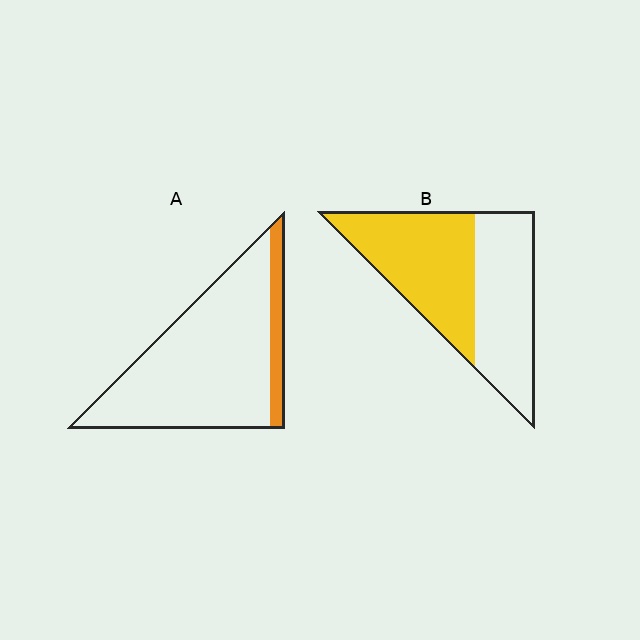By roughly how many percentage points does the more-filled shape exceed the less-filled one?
By roughly 40 percentage points (B over A).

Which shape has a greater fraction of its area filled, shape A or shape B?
Shape B.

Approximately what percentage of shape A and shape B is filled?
A is approximately 15% and B is approximately 55%.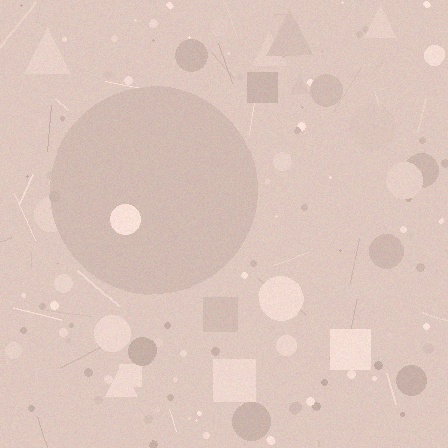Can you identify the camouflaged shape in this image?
The camouflaged shape is a circle.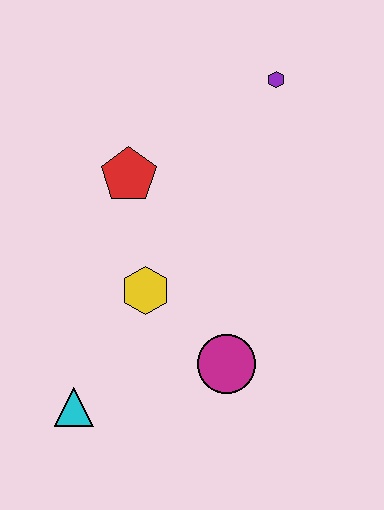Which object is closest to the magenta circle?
The yellow hexagon is closest to the magenta circle.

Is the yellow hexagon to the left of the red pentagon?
No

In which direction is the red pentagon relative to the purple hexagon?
The red pentagon is to the left of the purple hexagon.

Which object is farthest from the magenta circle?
The purple hexagon is farthest from the magenta circle.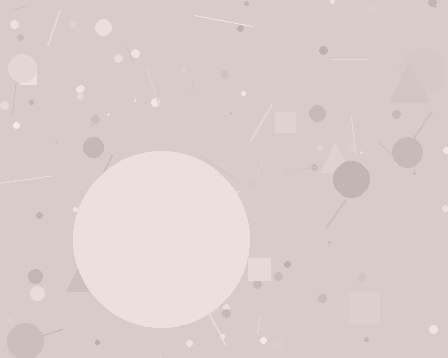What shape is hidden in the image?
A circle is hidden in the image.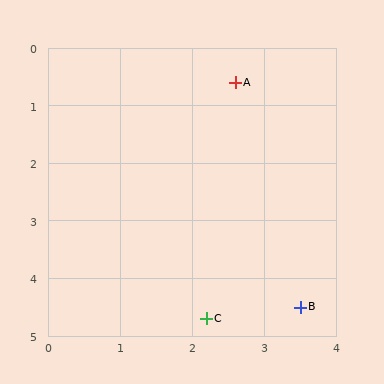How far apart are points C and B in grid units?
Points C and B are about 1.3 grid units apart.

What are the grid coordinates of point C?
Point C is at approximately (2.2, 4.7).